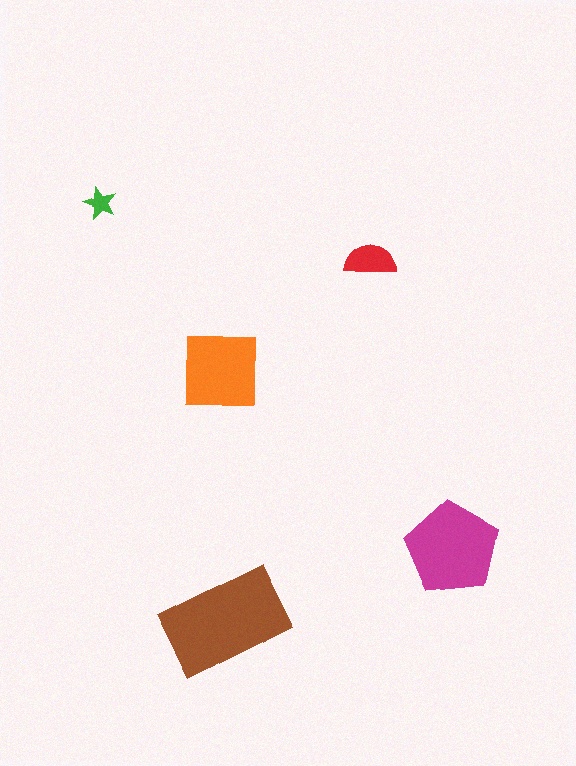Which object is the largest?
The brown rectangle.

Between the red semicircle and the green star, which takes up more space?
The red semicircle.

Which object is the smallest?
The green star.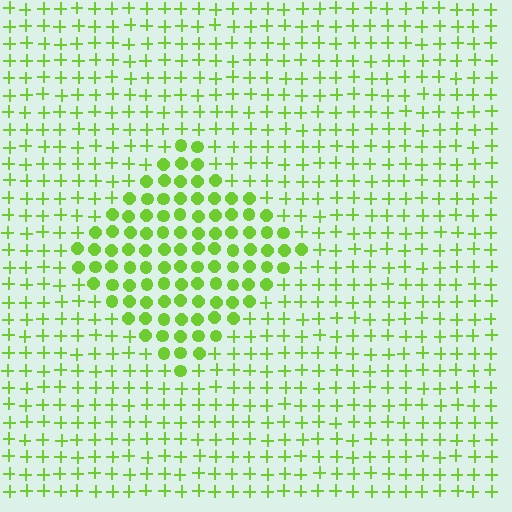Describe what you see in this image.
The image is filled with small lime elements arranged in a uniform grid. A diamond-shaped region contains circles, while the surrounding area contains plus signs. The boundary is defined purely by the change in element shape.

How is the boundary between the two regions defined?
The boundary is defined by a change in element shape: circles inside vs. plus signs outside. All elements share the same color and spacing.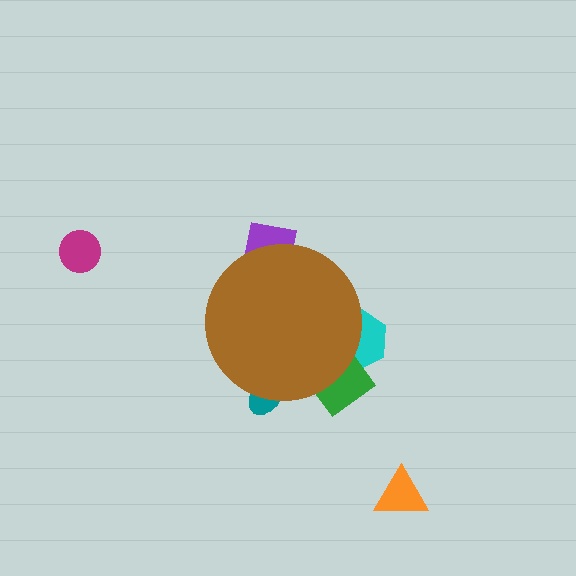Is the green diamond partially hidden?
Yes, the green diamond is partially hidden behind the brown circle.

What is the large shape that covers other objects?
A brown circle.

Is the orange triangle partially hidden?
No, the orange triangle is fully visible.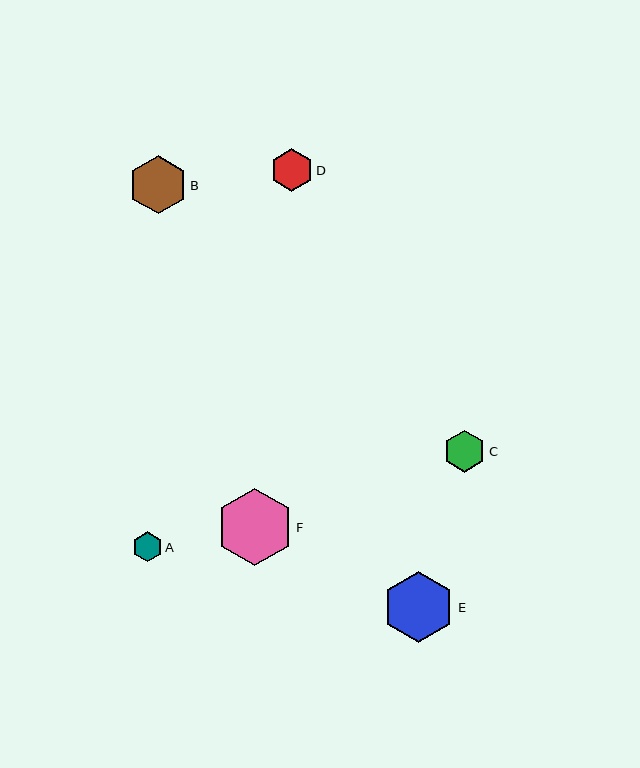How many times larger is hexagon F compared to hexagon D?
Hexagon F is approximately 1.8 times the size of hexagon D.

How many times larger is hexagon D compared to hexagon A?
Hexagon D is approximately 1.4 times the size of hexagon A.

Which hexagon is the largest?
Hexagon F is the largest with a size of approximately 77 pixels.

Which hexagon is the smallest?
Hexagon A is the smallest with a size of approximately 30 pixels.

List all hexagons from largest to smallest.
From largest to smallest: F, E, B, D, C, A.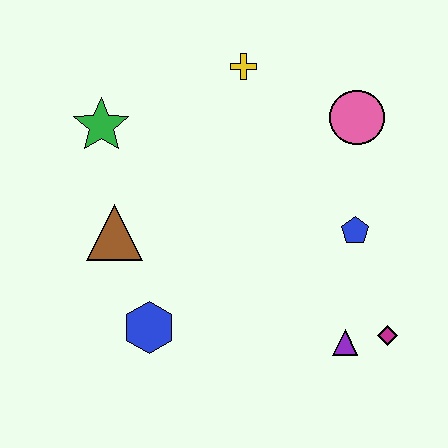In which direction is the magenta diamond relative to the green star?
The magenta diamond is to the right of the green star.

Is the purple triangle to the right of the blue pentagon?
No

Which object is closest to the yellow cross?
The pink circle is closest to the yellow cross.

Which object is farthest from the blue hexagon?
The pink circle is farthest from the blue hexagon.